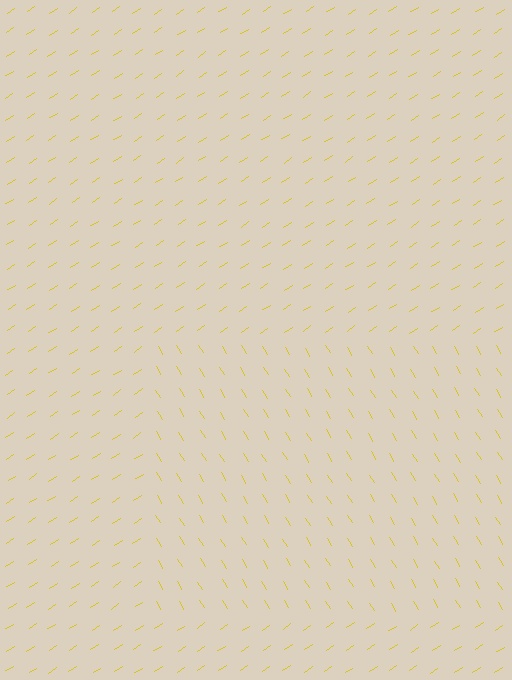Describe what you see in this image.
The image is filled with small yellow line segments. A rectangle region in the image has lines oriented differently from the surrounding lines, creating a visible texture boundary.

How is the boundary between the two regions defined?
The boundary is defined purely by a change in line orientation (approximately 88 degrees difference). All lines are the same color and thickness.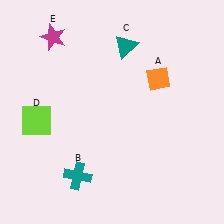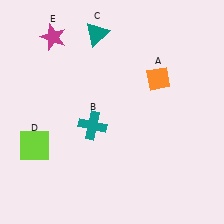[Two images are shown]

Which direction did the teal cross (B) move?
The teal cross (B) moved up.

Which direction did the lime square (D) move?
The lime square (D) moved down.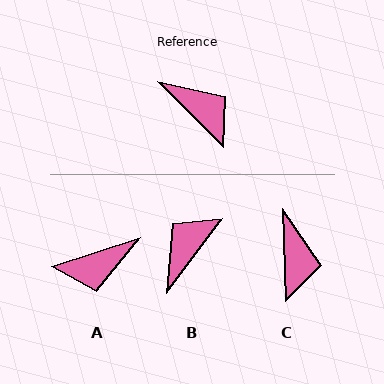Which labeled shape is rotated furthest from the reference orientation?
A, about 117 degrees away.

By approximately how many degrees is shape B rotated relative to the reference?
Approximately 98 degrees counter-clockwise.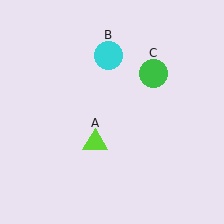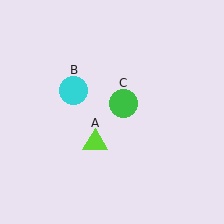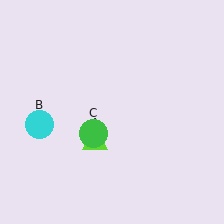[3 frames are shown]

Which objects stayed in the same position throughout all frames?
Lime triangle (object A) remained stationary.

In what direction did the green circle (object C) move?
The green circle (object C) moved down and to the left.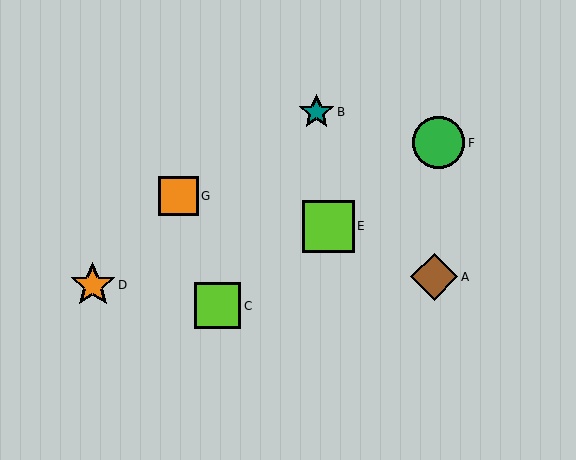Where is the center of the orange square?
The center of the orange square is at (179, 196).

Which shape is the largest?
The lime square (labeled E) is the largest.